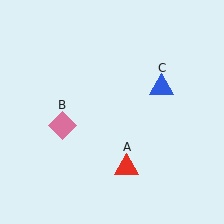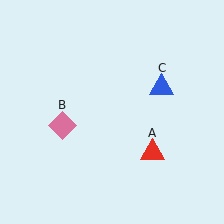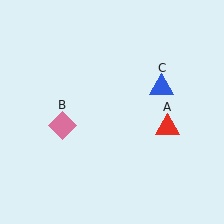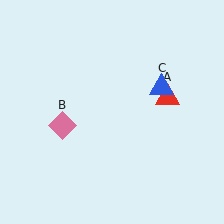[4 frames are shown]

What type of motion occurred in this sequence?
The red triangle (object A) rotated counterclockwise around the center of the scene.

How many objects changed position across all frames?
1 object changed position: red triangle (object A).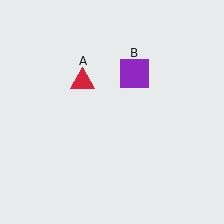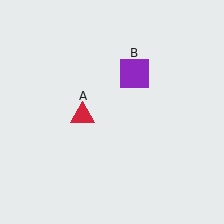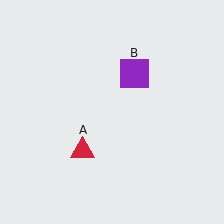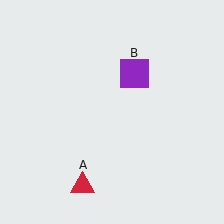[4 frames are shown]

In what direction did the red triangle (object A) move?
The red triangle (object A) moved down.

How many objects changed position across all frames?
1 object changed position: red triangle (object A).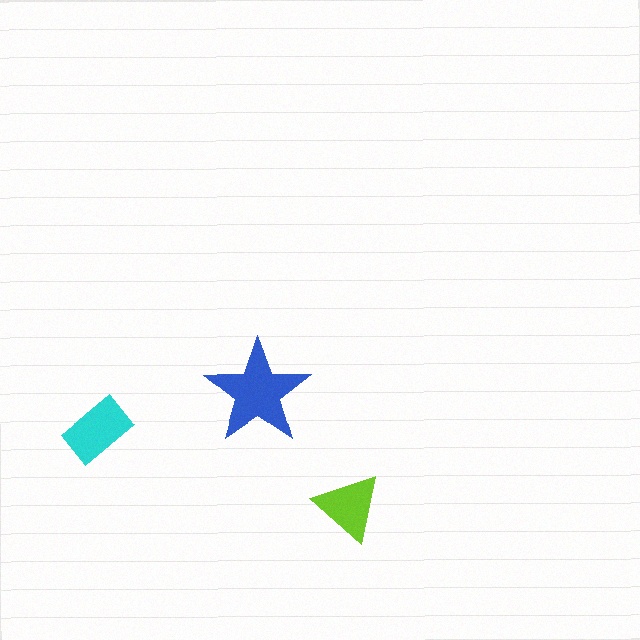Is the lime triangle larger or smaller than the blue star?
Smaller.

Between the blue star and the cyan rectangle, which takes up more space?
The blue star.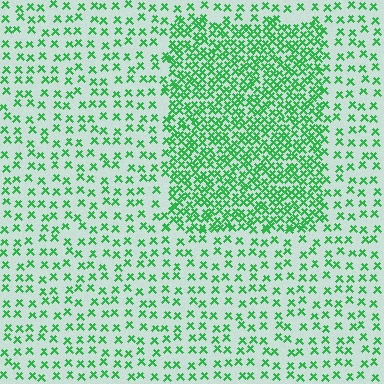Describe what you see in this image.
The image contains small green elements arranged at two different densities. A rectangle-shaped region is visible where the elements are more densely packed than the surrounding area.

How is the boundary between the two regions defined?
The boundary is defined by a change in element density (approximately 2.6x ratio). All elements are the same color, size, and shape.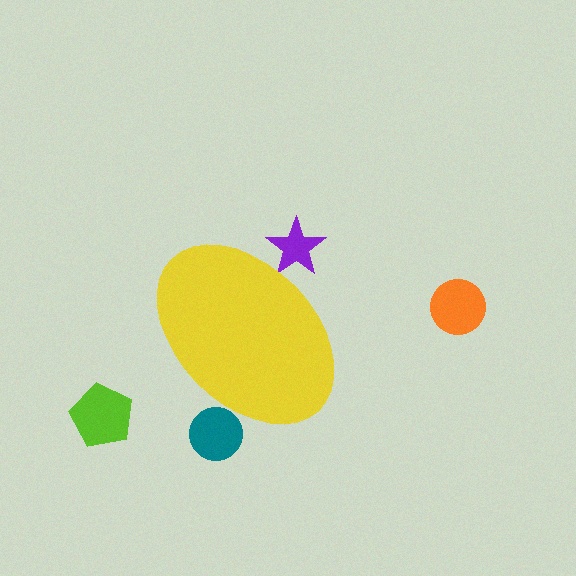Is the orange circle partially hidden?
No, the orange circle is fully visible.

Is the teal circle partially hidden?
Yes, the teal circle is partially hidden behind the yellow ellipse.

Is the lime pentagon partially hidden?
No, the lime pentagon is fully visible.